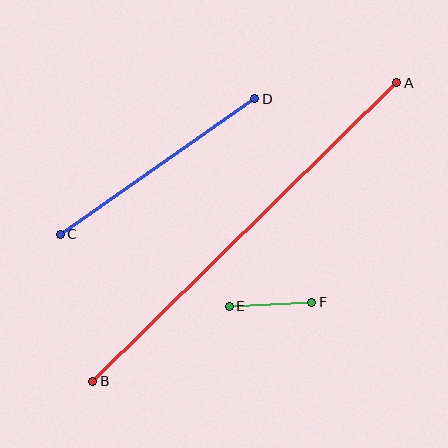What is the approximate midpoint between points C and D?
The midpoint is at approximately (158, 167) pixels.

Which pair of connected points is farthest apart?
Points A and B are farthest apart.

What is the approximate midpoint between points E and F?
The midpoint is at approximately (271, 304) pixels.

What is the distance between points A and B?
The distance is approximately 426 pixels.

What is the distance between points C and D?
The distance is approximately 237 pixels.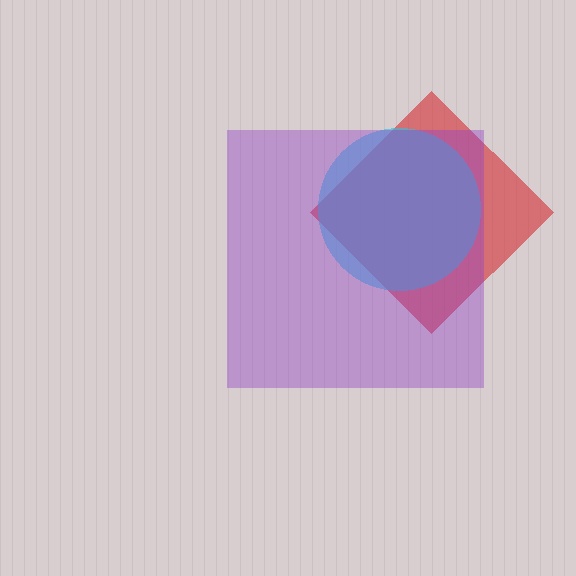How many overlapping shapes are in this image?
There are 3 overlapping shapes in the image.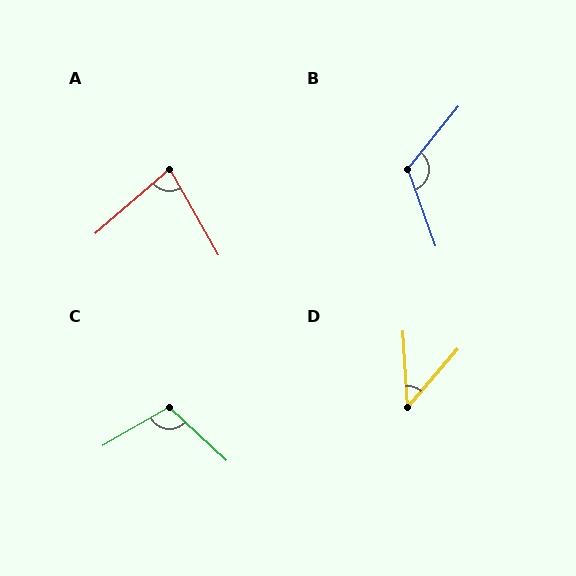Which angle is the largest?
B, at approximately 121 degrees.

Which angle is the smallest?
D, at approximately 44 degrees.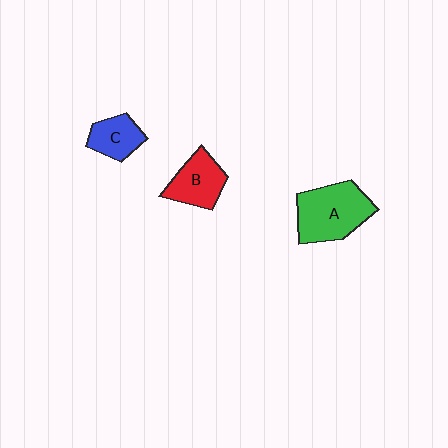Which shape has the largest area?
Shape A (green).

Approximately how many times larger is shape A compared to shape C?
Approximately 1.9 times.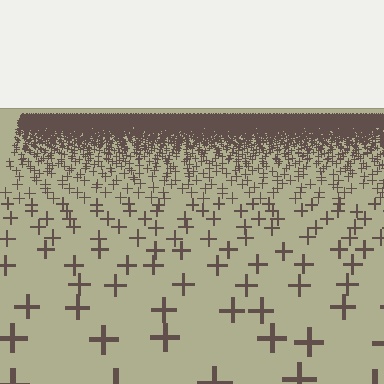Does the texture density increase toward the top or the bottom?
Density increases toward the top.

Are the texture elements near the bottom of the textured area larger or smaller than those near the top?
Larger. Near the bottom, elements are closer to the viewer and appear at a bigger on-screen size.